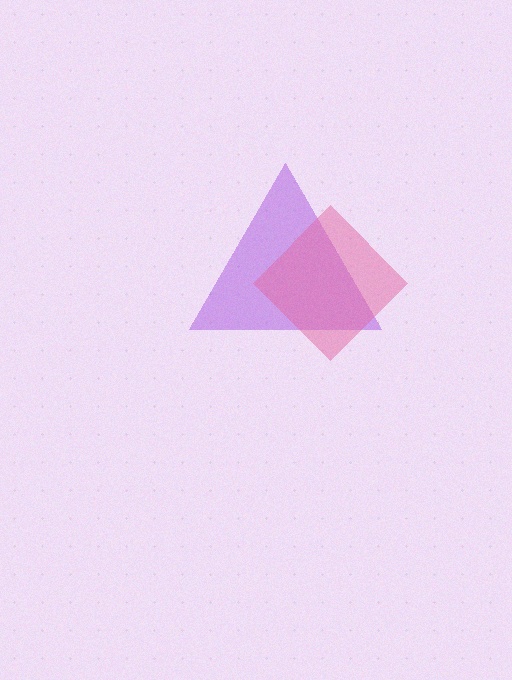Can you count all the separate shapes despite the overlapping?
Yes, there are 2 separate shapes.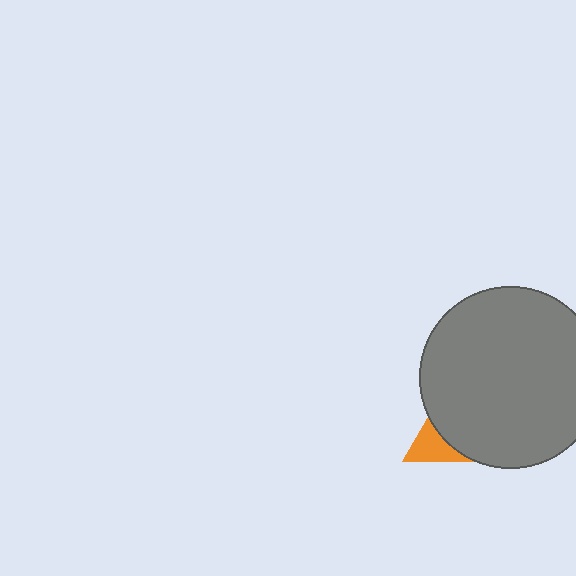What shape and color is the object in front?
The object in front is a gray circle.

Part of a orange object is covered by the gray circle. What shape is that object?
It is a triangle.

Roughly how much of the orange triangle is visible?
A small part of it is visible (roughly 31%).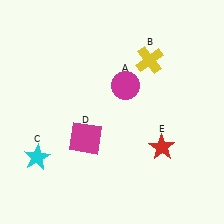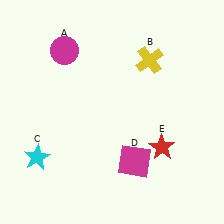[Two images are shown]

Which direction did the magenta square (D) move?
The magenta square (D) moved right.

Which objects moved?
The objects that moved are: the magenta circle (A), the magenta square (D).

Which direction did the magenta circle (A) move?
The magenta circle (A) moved left.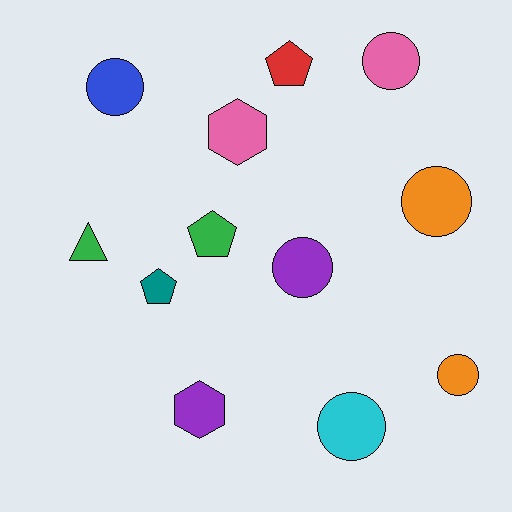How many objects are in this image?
There are 12 objects.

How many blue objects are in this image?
There is 1 blue object.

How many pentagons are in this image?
There are 3 pentagons.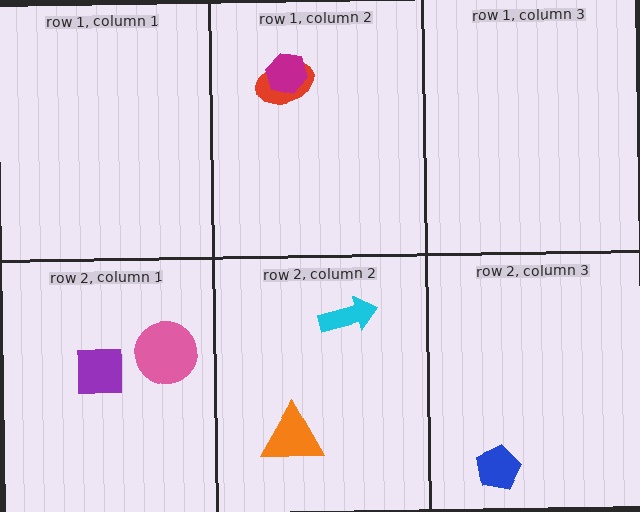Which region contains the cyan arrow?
The row 2, column 2 region.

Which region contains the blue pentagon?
The row 2, column 3 region.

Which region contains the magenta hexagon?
The row 1, column 2 region.